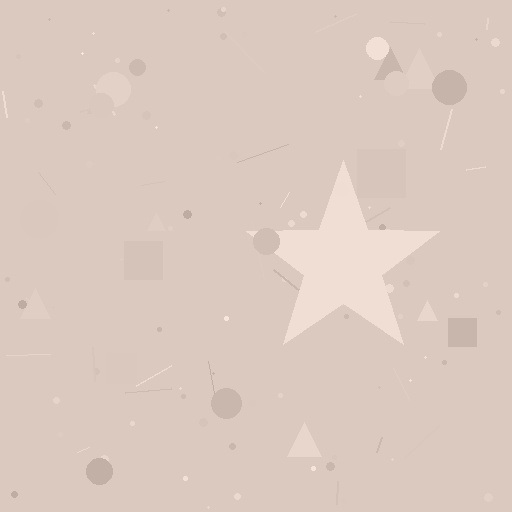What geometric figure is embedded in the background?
A star is embedded in the background.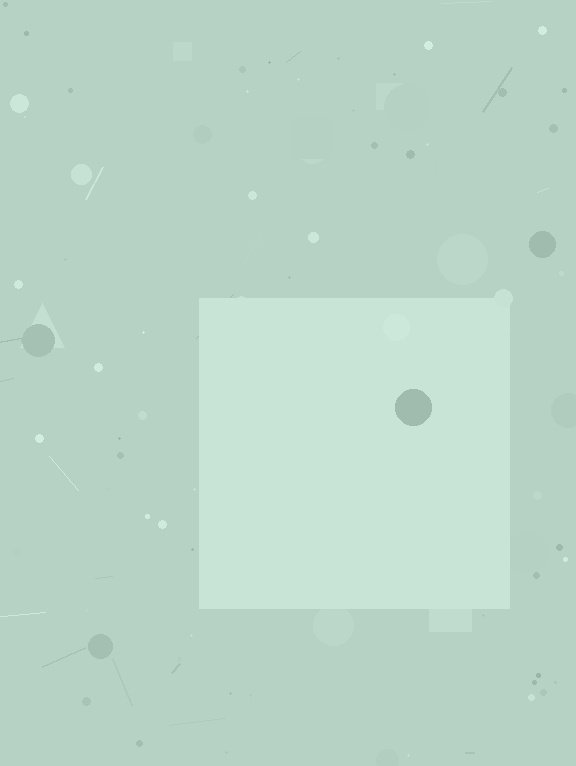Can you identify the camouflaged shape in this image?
The camouflaged shape is a square.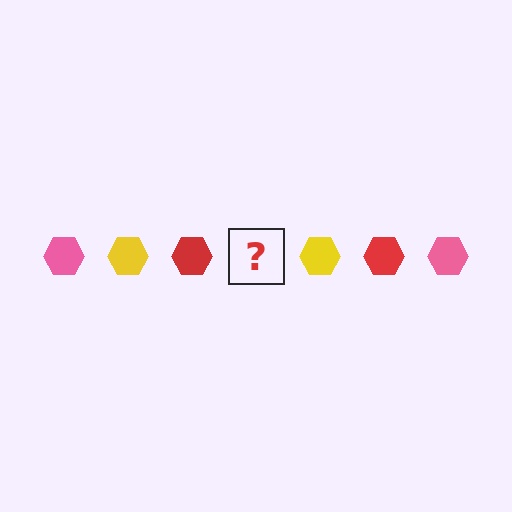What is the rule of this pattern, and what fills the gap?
The rule is that the pattern cycles through pink, yellow, red hexagons. The gap should be filled with a pink hexagon.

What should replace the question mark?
The question mark should be replaced with a pink hexagon.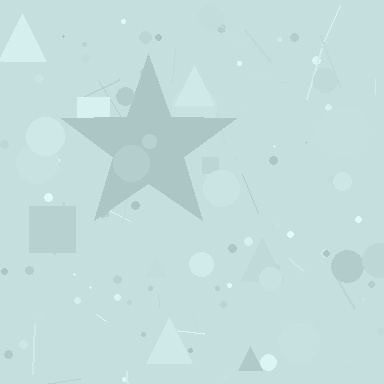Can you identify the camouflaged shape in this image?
The camouflaged shape is a star.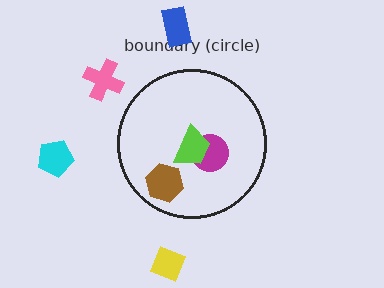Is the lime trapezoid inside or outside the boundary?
Inside.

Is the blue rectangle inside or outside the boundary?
Outside.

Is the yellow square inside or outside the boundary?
Outside.